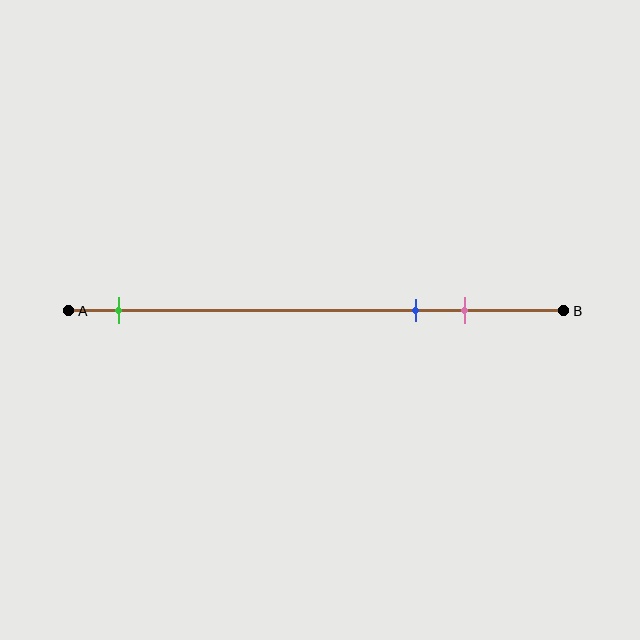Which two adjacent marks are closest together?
The blue and pink marks are the closest adjacent pair.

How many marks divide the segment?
There are 3 marks dividing the segment.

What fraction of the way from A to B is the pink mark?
The pink mark is approximately 80% (0.8) of the way from A to B.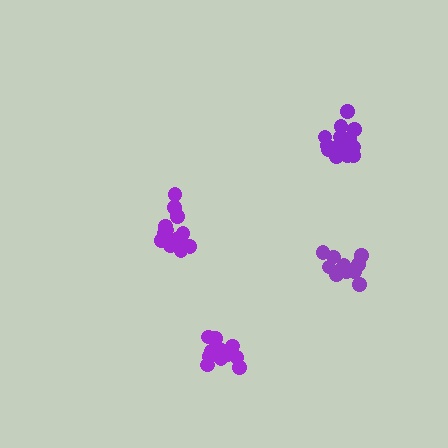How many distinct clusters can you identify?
There are 4 distinct clusters.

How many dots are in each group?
Group 1: 13 dots, Group 2: 12 dots, Group 3: 14 dots, Group 4: 17 dots (56 total).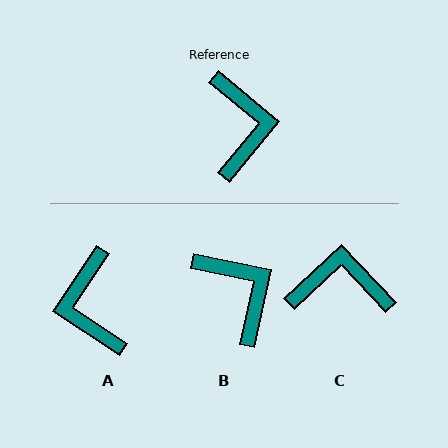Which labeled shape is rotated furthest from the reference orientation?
A, about 174 degrees away.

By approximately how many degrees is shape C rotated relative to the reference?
Approximately 82 degrees counter-clockwise.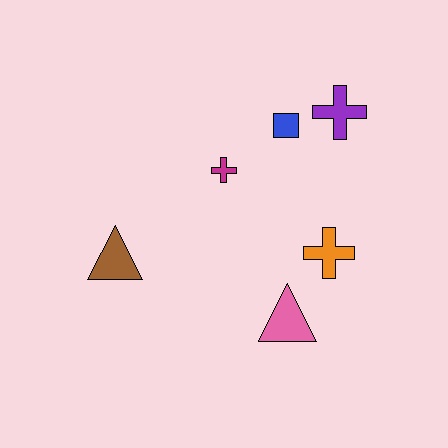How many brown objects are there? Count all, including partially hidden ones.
There is 1 brown object.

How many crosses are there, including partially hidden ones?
There are 3 crosses.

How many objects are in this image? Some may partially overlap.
There are 6 objects.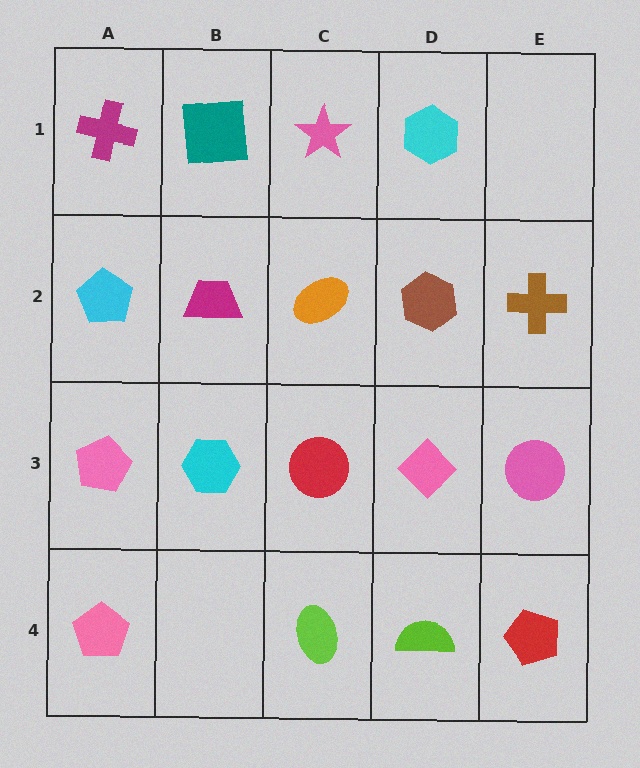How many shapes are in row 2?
5 shapes.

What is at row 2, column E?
A brown cross.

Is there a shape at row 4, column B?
No, that cell is empty.